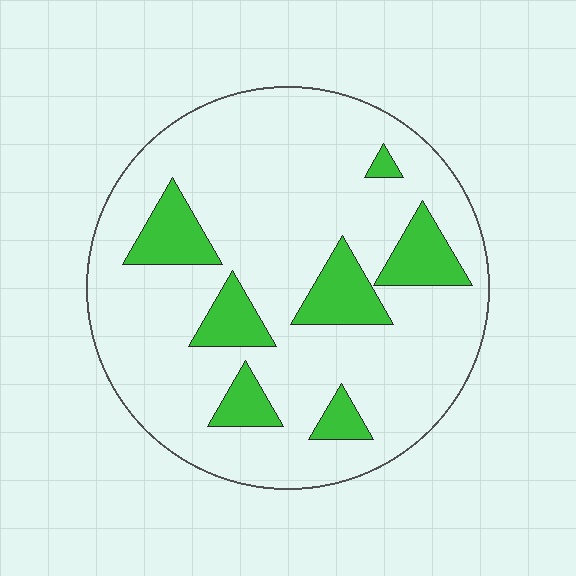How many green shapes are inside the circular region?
7.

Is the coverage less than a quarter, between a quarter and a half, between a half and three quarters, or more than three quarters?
Less than a quarter.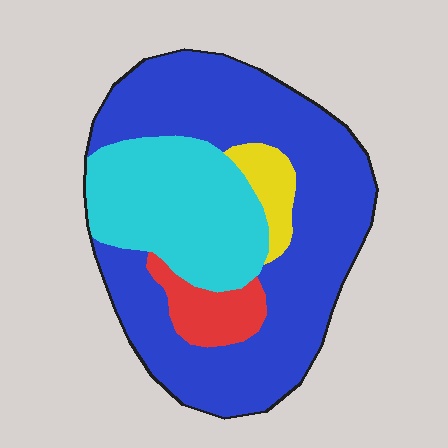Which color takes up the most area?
Blue, at roughly 60%.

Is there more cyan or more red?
Cyan.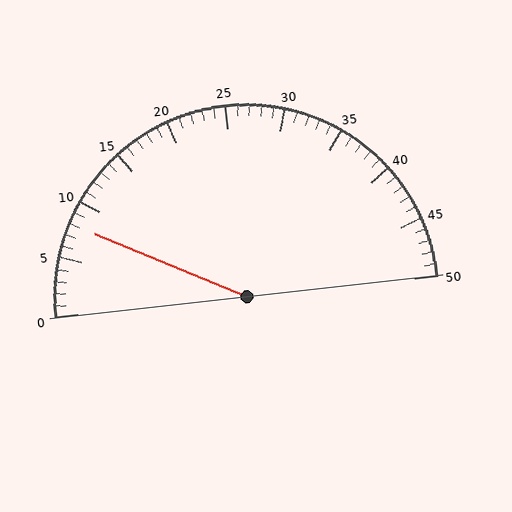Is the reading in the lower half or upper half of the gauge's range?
The reading is in the lower half of the range (0 to 50).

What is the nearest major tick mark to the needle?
The nearest major tick mark is 10.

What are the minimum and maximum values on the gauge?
The gauge ranges from 0 to 50.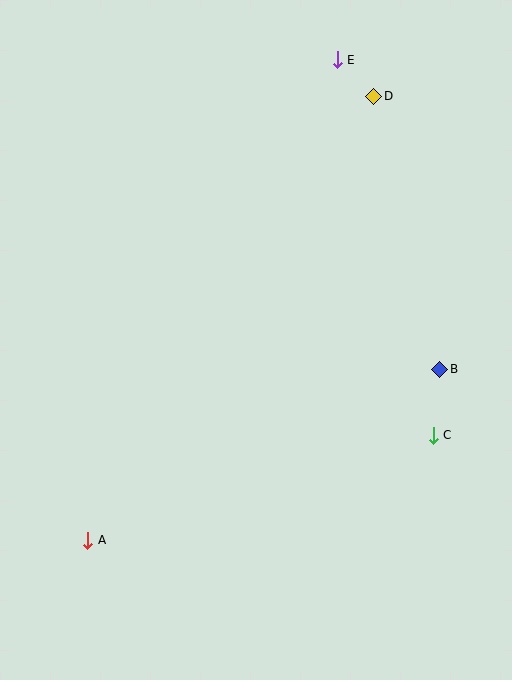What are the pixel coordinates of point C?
Point C is at (433, 435).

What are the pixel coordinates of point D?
Point D is at (374, 96).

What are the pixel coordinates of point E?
Point E is at (337, 60).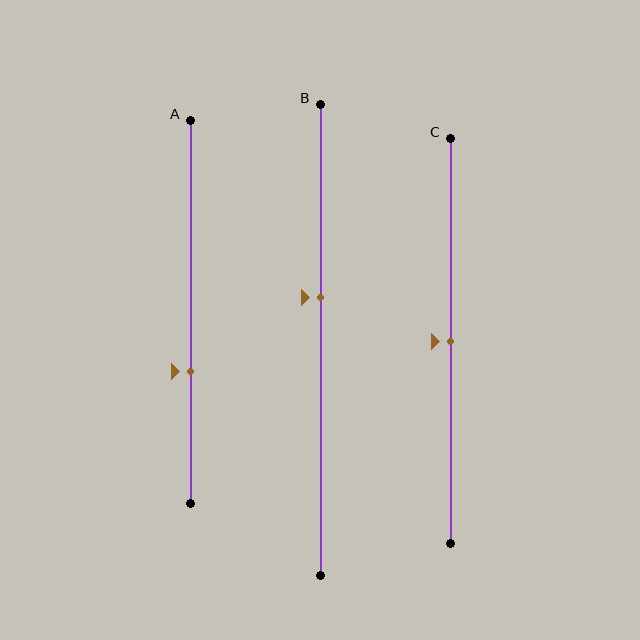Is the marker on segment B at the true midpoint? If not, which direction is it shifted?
No, the marker on segment B is shifted upward by about 9% of the segment length.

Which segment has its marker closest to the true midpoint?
Segment C has its marker closest to the true midpoint.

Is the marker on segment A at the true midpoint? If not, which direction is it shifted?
No, the marker on segment A is shifted downward by about 15% of the segment length.